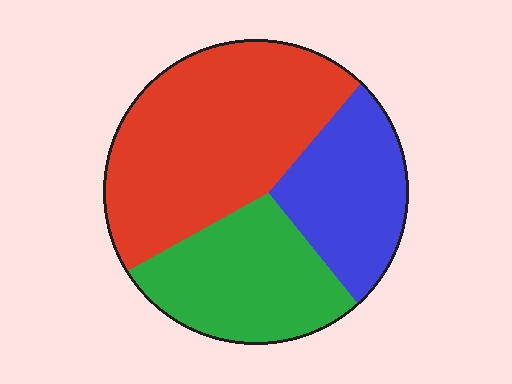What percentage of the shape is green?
Green covers 28% of the shape.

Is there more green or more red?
Red.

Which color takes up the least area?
Blue, at roughly 25%.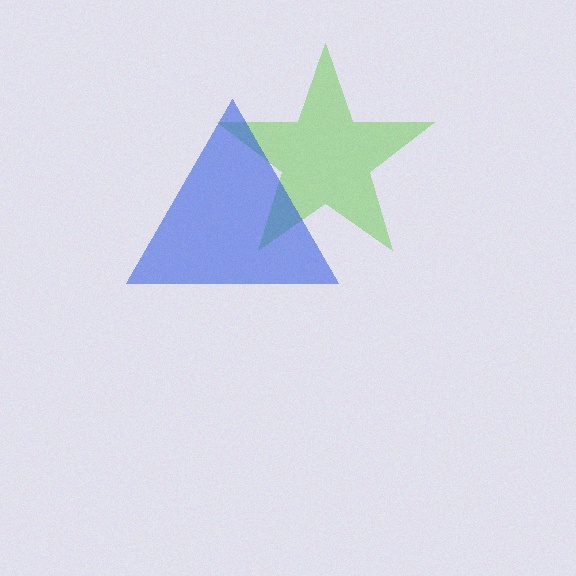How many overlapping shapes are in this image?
There are 2 overlapping shapes in the image.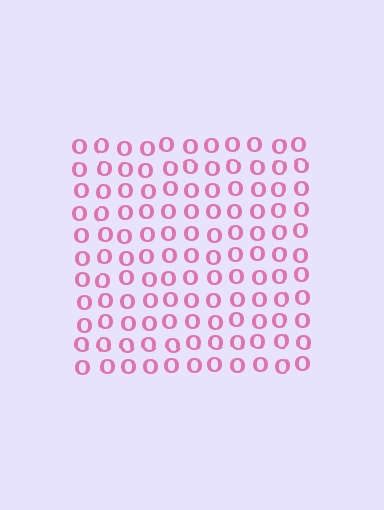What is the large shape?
The large shape is a square.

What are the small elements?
The small elements are letter O's.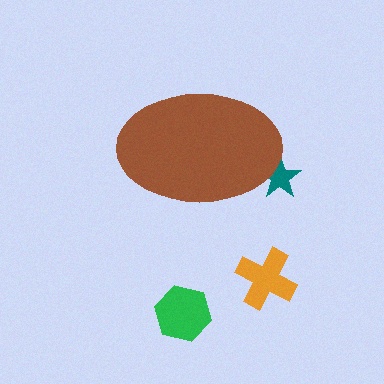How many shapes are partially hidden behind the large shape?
1 shape is partially hidden.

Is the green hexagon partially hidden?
No, the green hexagon is fully visible.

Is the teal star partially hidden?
Yes, the teal star is partially hidden behind the brown ellipse.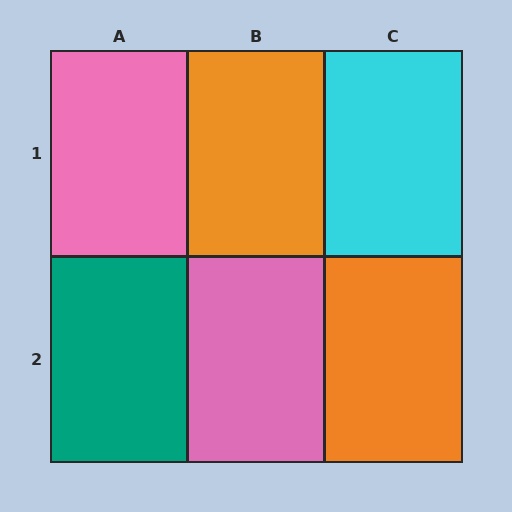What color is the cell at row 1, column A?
Pink.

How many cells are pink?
2 cells are pink.